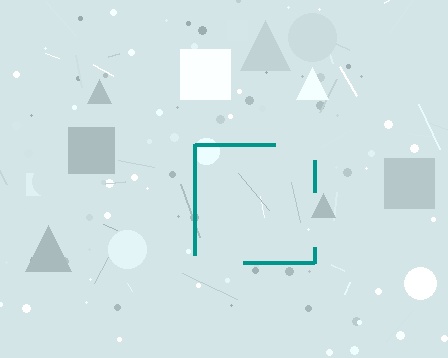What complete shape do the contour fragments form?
The contour fragments form a square.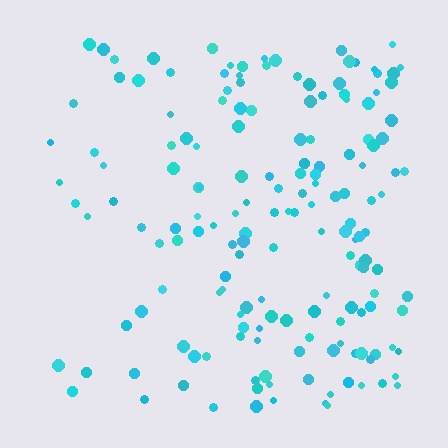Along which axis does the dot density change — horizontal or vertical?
Horizontal.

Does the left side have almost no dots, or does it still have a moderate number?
Still a moderate number, just noticeably fewer than the right.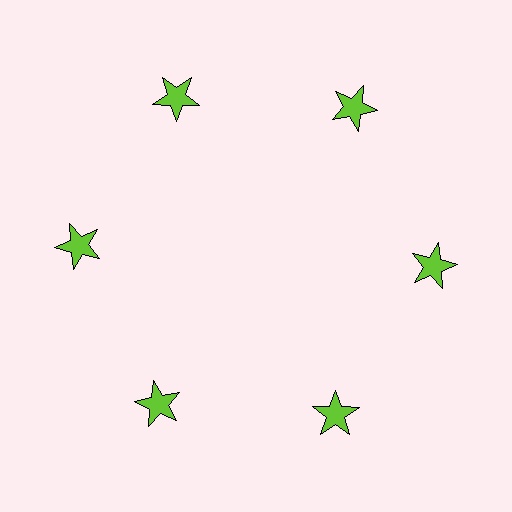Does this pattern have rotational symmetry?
Yes, this pattern has 6-fold rotational symmetry. It looks the same after rotating 60 degrees around the center.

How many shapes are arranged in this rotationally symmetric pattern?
There are 6 shapes, arranged in 6 groups of 1.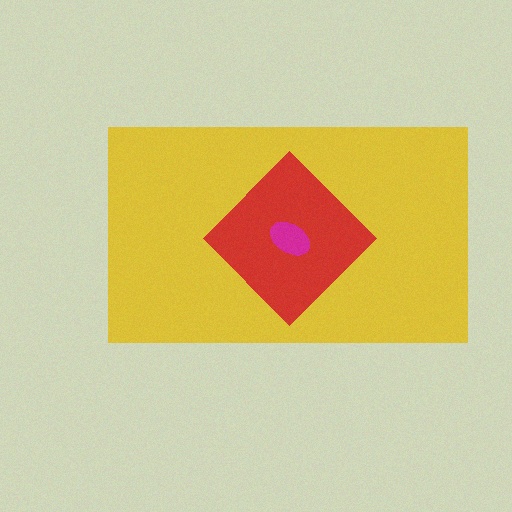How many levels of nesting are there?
3.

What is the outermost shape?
The yellow rectangle.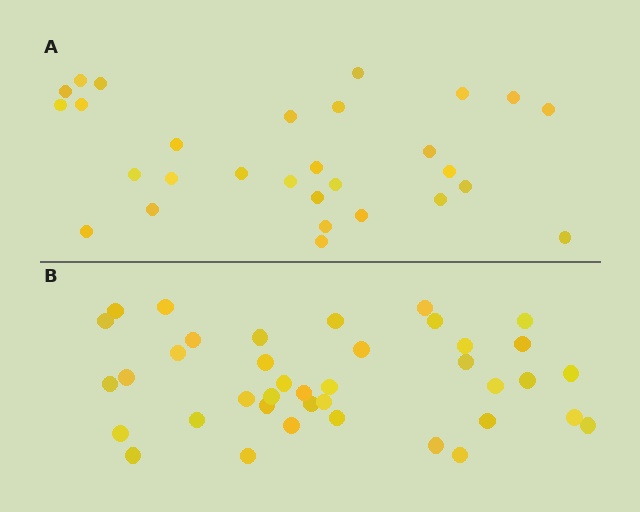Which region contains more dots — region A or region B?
Region B (the bottom region) has more dots.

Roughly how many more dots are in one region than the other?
Region B has roughly 10 or so more dots than region A.